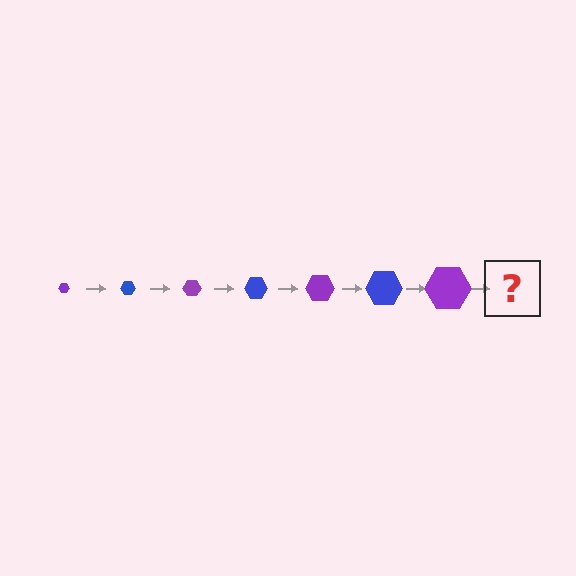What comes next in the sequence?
The next element should be a blue hexagon, larger than the previous one.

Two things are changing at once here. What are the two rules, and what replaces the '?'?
The two rules are that the hexagon grows larger each step and the color cycles through purple and blue. The '?' should be a blue hexagon, larger than the previous one.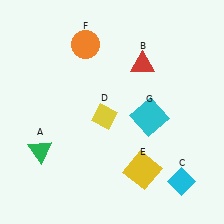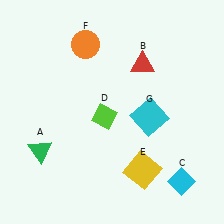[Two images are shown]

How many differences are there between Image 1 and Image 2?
There is 1 difference between the two images.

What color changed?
The diamond (D) changed from yellow in Image 1 to lime in Image 2.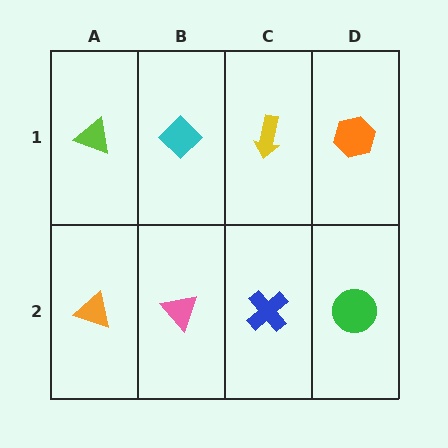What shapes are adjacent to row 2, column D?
An orange hexagon (row 1, column D), a blue cross (row 2, column C).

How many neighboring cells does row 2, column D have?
2.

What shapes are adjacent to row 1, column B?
A pink triangle (row 2, column B), a lime triangle (row 1, column A), a yellow arrow (row 1, column C).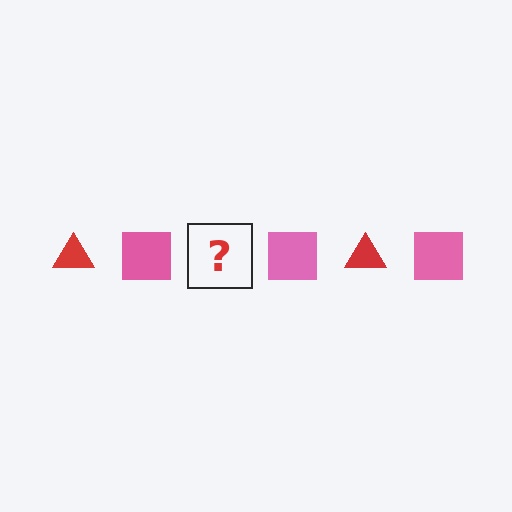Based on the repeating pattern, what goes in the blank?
The blank should be a red triangle.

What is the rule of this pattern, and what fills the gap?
The rule is that the pattern alternates between red triangle and pink square. The gap should be filled with a red triangle.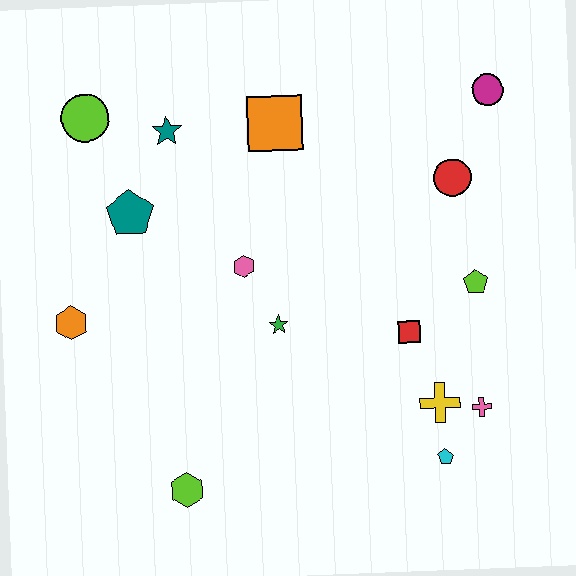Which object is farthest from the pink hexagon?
The magenta circle is farthest from the pink hexagon.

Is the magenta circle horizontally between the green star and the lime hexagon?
No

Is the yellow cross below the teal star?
Yes